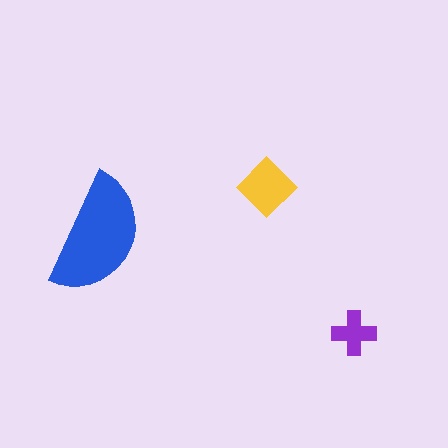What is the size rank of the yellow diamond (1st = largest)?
2nd.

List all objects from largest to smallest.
The blue semicircle, the yellow diamond, the purple cross.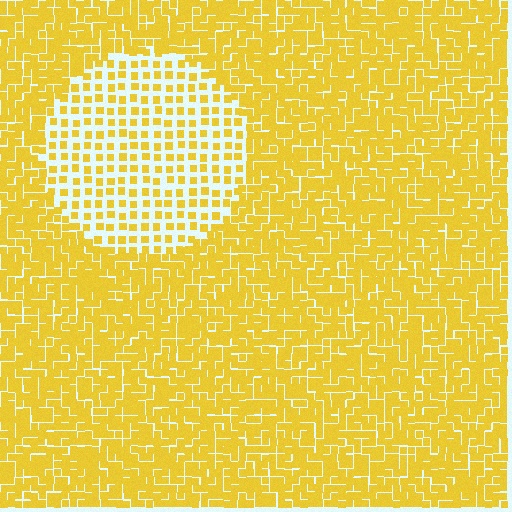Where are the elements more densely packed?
The elements are more densely packed outside the circle boundary.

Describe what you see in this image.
The image contains small yellow elements arranged at two different densities. A circle-shaped region is visible where the elements are less densely packed than the surrounding area.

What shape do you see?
I see a circle.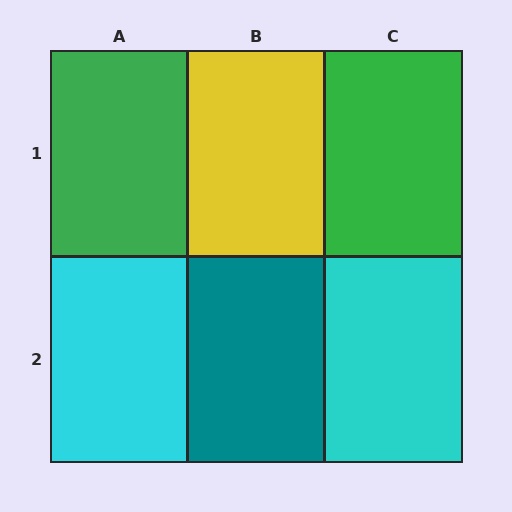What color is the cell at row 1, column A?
Green.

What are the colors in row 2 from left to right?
Cyan, teal, cyan.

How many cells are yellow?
1 cell is yellow.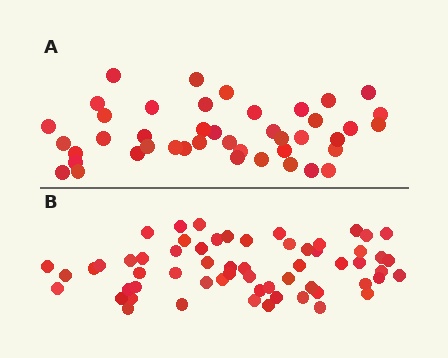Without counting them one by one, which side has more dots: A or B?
Region B (the bottom region) has more dots.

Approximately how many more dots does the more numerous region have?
Region B has approximately 15 more dots than region A.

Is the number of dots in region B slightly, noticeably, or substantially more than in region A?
Region B has noticeably more, but not dramatically so. The ratio is roughly 1.4 to 1.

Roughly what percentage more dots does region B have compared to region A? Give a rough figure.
About 40% more.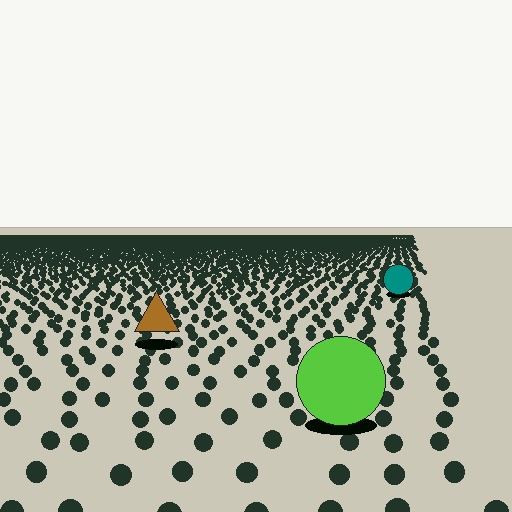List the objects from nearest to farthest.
From nearest to farthest: the lime circle, the brown triangle, the teal circle.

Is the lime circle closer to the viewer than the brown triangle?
Yes. The lime circle is closer — you can tell from the texture gradient: the ground texture is coarser near it.